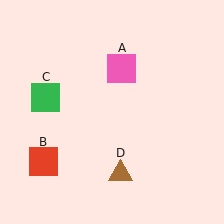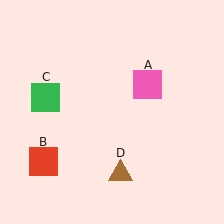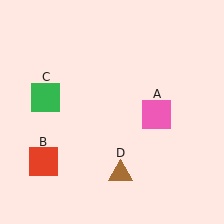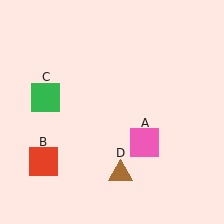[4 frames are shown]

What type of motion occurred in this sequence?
The pink square (object A) rotated clockwise around the center of the scene.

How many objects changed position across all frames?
1 object changed position: pink square (object A).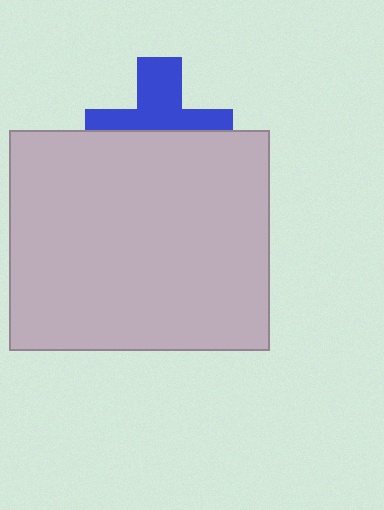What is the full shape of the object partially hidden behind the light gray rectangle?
The partially hidden object is a blue cross.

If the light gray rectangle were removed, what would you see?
You would see the complete blue cross.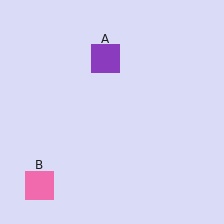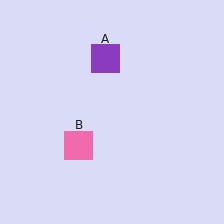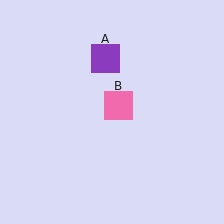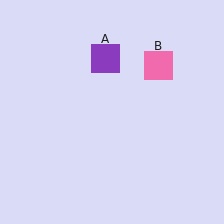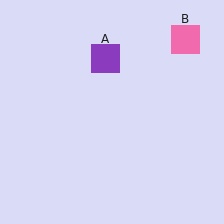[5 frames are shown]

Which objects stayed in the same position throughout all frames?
Purple square (object A) remained stationary.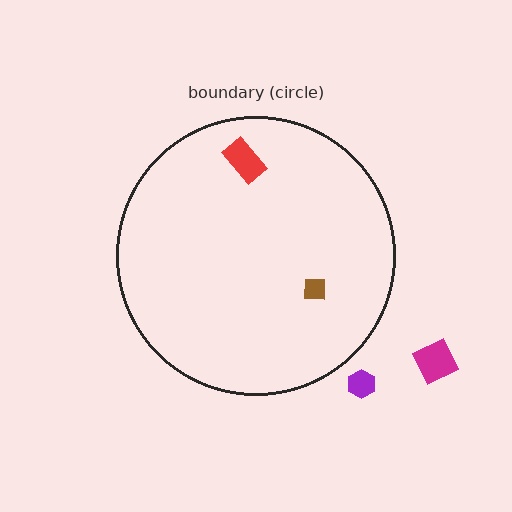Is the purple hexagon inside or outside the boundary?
Outside.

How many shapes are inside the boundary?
2 inside, 2 outside.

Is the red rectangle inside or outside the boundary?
Inside.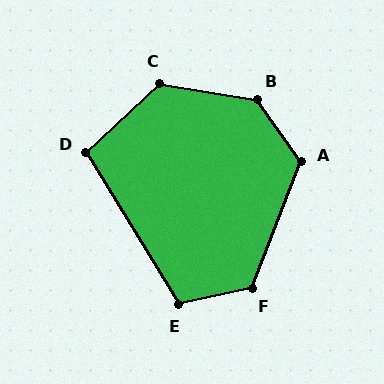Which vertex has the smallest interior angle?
D, at approximately 102 degrees.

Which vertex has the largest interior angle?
B, at approximately 134 degrees.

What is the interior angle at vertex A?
Approximately 124 degrees (obtuse).